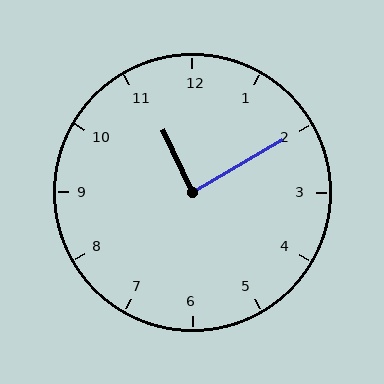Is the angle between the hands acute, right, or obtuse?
It is right.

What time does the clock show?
11:10.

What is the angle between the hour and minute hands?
Approximately 85 degrees.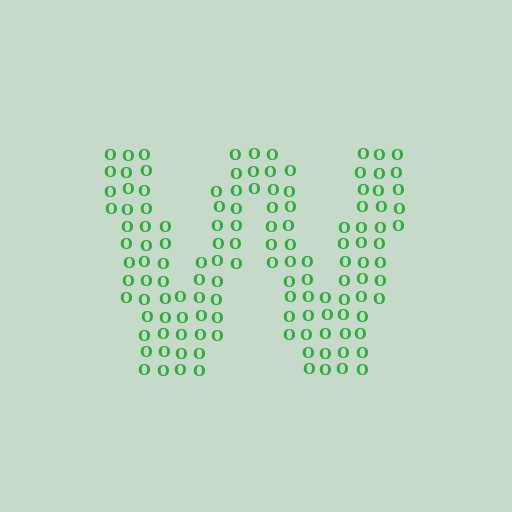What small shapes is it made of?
It is made of small letter O's.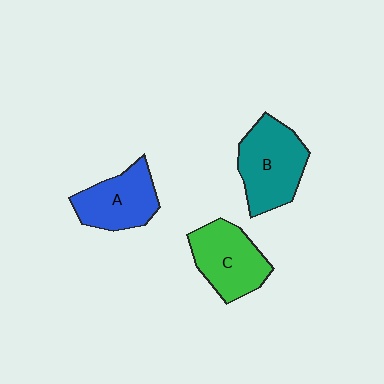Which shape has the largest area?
Shape B (teal).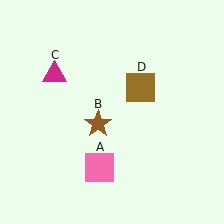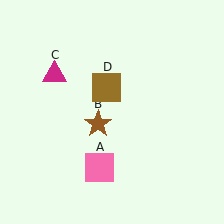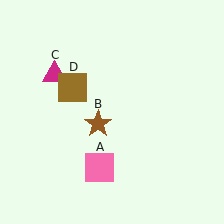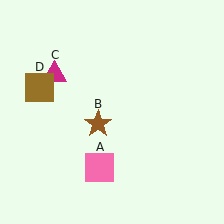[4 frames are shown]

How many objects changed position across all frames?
1 object changed position: brown square (object D).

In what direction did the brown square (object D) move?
The brown square (object D) moved left.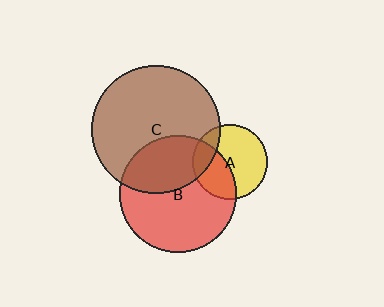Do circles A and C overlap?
Yes.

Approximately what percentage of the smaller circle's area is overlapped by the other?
Approximately 20%.